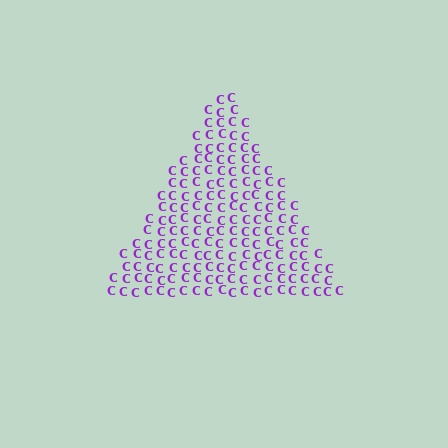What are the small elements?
The small elements are letter C's.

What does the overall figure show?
The overall figure shows a triangle.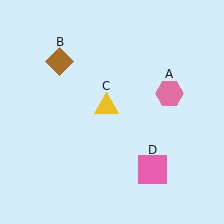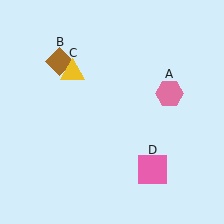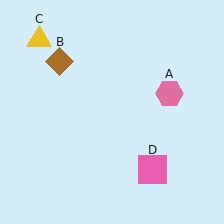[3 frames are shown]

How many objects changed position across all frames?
1 object changed position: yellow triangle (object C).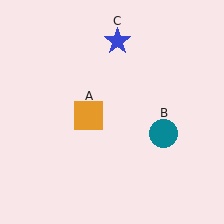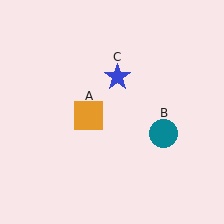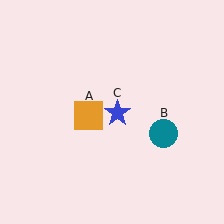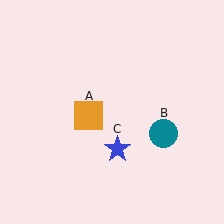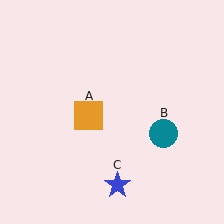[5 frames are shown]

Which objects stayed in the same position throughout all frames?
Orange square (object A) and teal circle (object B) remained stationary.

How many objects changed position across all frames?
1 object changed position: blue star (object C).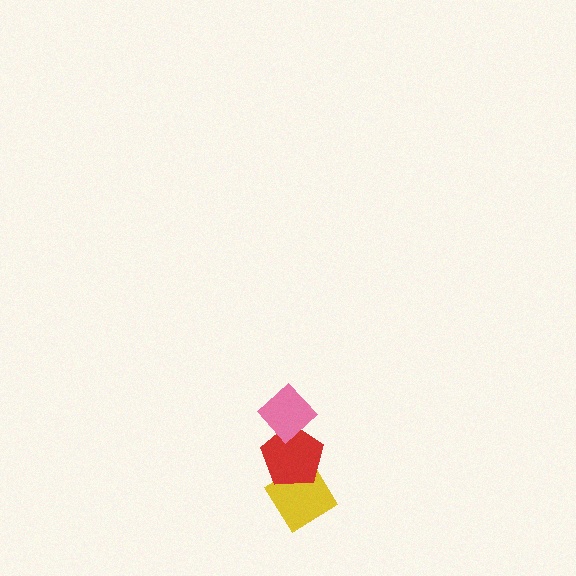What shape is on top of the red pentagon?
The pink diamond is on top of the red pentagon.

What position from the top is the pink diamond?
The pink diamond is 1st from the top.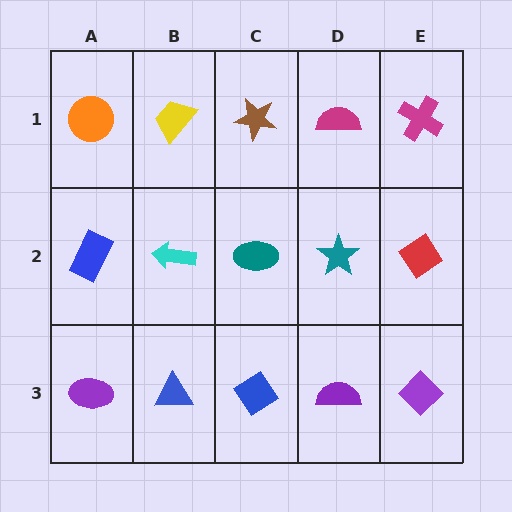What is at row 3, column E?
A purple diamond.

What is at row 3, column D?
A purple semicircle.